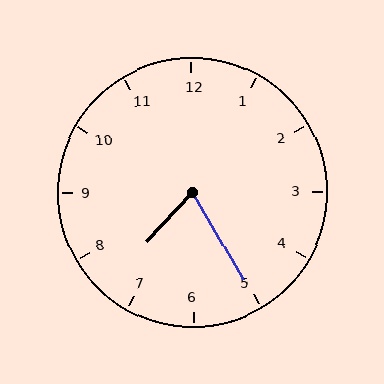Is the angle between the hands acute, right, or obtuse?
It is acute.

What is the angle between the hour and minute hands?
Approximately 72 degrees.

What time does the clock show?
7:25.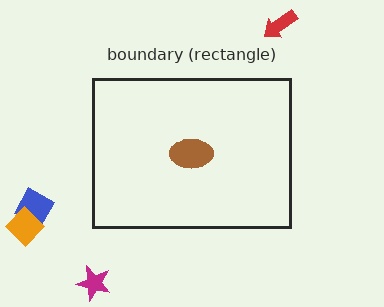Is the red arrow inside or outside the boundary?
Outside.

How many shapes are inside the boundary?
1 inside, 4 outside.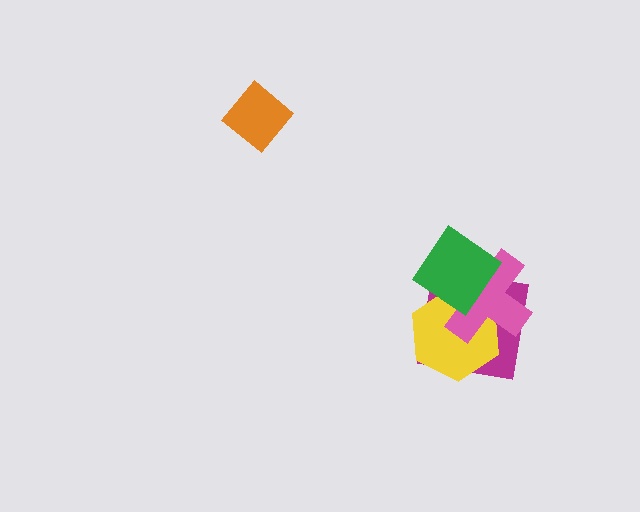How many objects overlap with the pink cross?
3 objects overlap with the pink cross.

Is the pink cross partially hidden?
Yes, it is partially covered by another shape.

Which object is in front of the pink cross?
The green diamond is in front of the pink cross.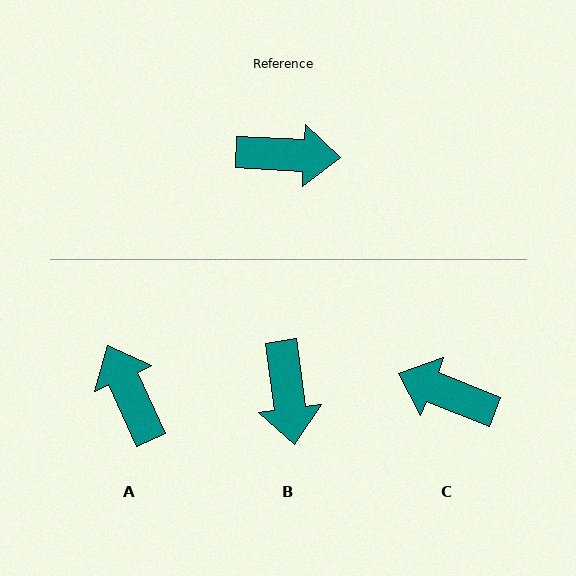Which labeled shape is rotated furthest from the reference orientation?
C, about 161 degrees away.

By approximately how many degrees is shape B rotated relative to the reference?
Approximately 80 degrees clockwise.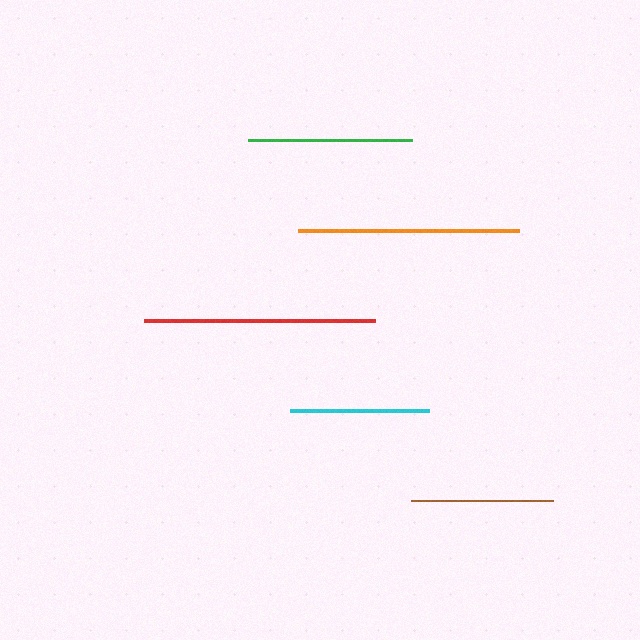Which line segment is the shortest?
The cyan line is the shortest at approximately 139 pixels.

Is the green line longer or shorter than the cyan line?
The green line is longer than the cyan line.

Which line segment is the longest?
The red line is the longest at approximately 231 pixels.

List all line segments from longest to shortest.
From longest to shortest: red, orange, green, brown, cyan.